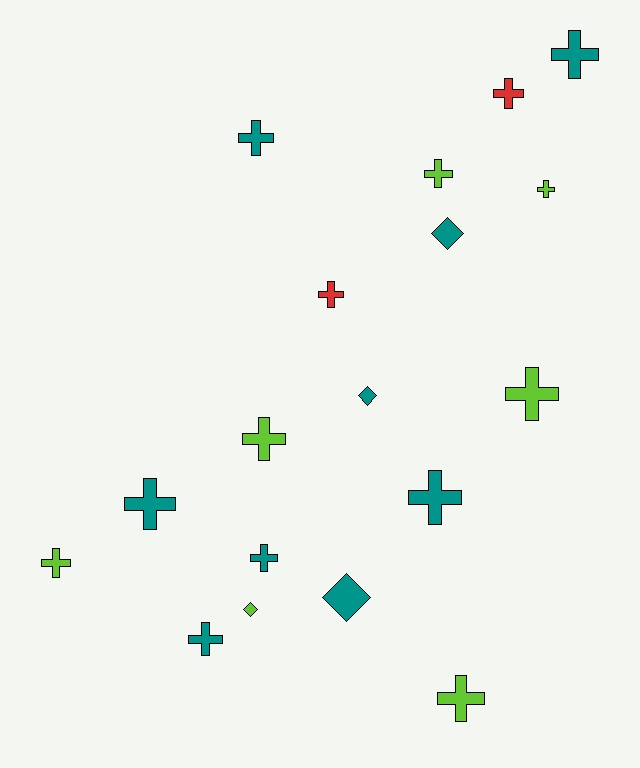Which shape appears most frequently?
Cross, with 14 objects.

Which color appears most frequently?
Teal, with 9 objects.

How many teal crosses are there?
There are 6 teal crosses.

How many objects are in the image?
There are 18 objects.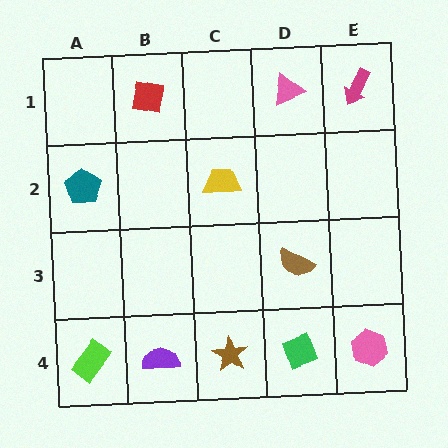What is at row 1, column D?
A pink triangle.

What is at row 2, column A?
A teal pentagon.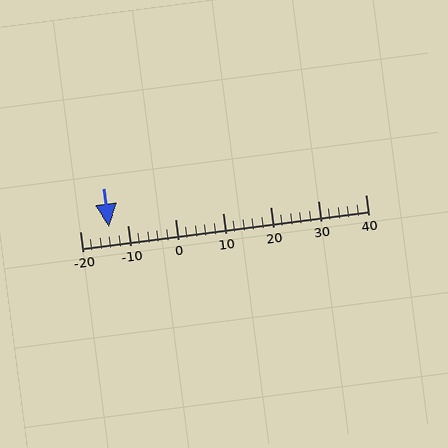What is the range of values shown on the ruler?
The ruler shows values from -20 to 40.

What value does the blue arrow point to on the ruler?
The blue arrow points to approximately -14.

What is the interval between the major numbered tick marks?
The major tick marks are spaced 10 units apart.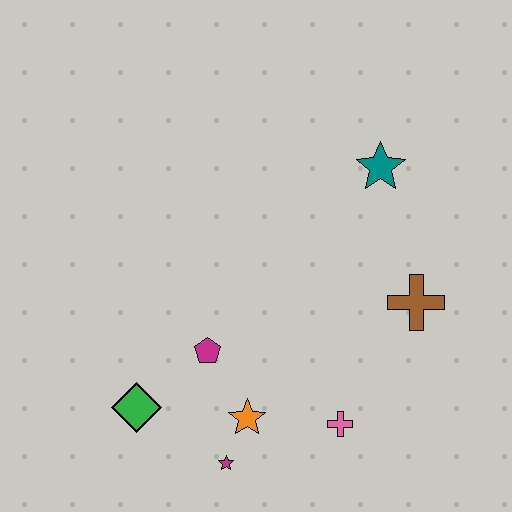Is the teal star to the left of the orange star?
No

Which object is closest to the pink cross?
The orange star is closest to the pink cross.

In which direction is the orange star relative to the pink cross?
The orange star is to the left of the pink cross.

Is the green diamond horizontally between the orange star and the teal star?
No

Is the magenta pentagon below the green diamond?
No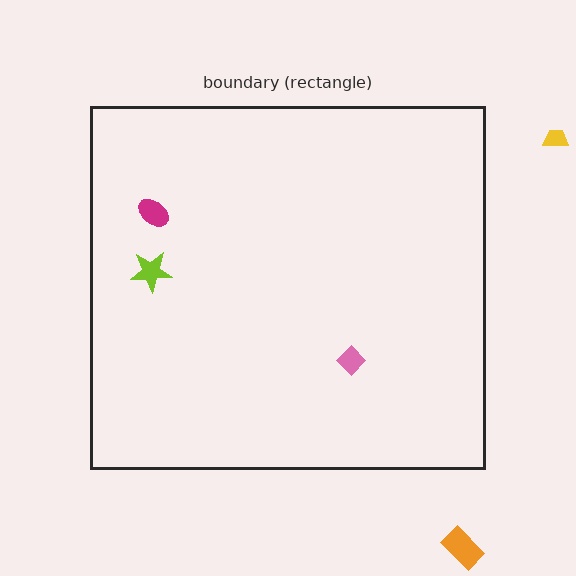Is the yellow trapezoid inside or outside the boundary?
Outside.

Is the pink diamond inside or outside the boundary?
Inside.